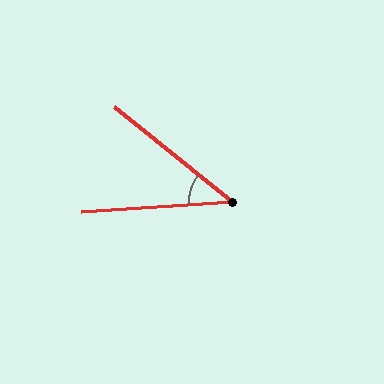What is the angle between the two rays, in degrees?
Approximately 43 degrees.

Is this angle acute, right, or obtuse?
It is acute.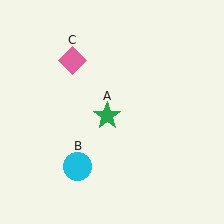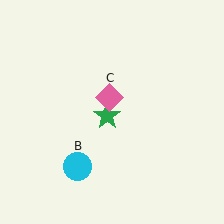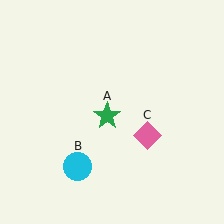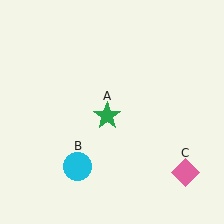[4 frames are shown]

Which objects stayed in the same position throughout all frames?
Green star (object A) and cyan circle (object B) remained stationary.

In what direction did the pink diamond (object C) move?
The pink diamond (object C) moved down and to the right.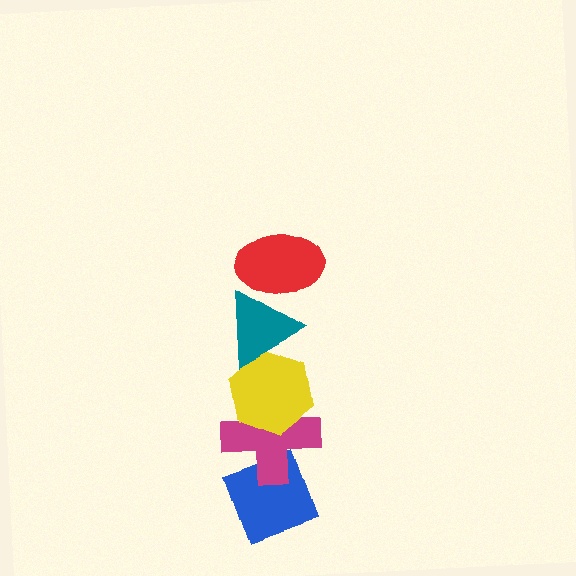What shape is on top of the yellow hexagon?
The teal triangle is on top of the yellow hexagon.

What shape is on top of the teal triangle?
The red ellipse is on top of the teal triangle.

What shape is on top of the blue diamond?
The magenta cross is on top of the blue diamond.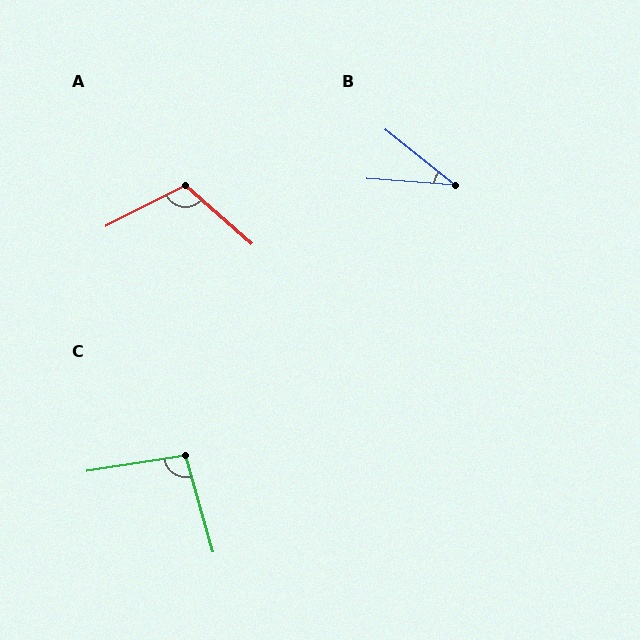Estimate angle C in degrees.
Approximately 97 degrees.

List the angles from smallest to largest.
B (34°), C (97°), A (111°).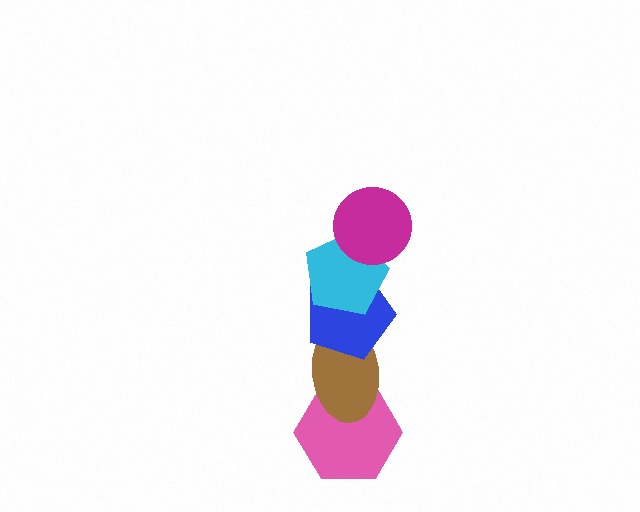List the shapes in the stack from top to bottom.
From top to bottom: the magenta circle, the cyan pentagon, the blue pentagon, the brown ellipse, the pink hexagon.